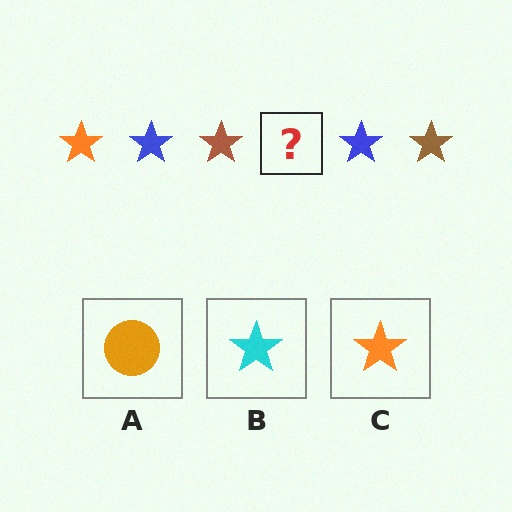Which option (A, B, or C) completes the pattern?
C.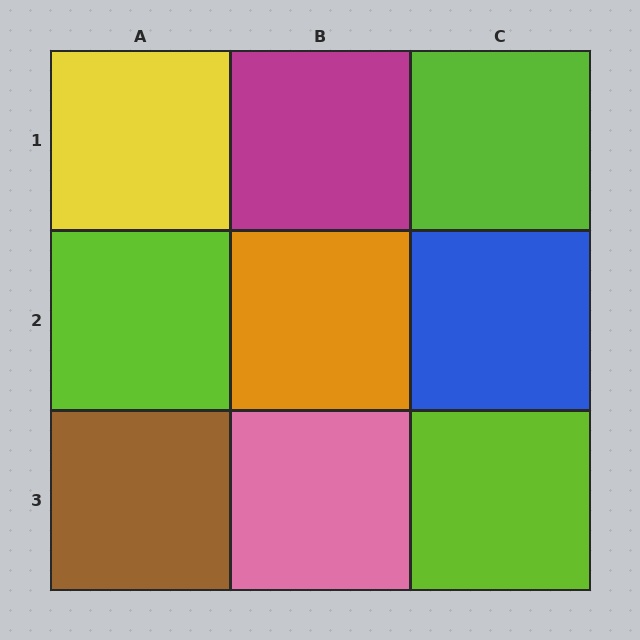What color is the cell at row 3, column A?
Brown.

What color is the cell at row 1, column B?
Magenta.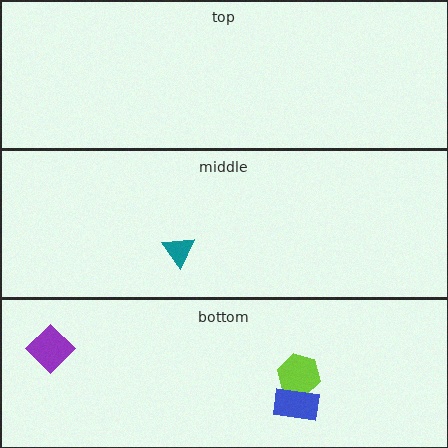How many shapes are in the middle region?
1.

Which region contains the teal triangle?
The middle region.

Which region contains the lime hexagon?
The bottom region.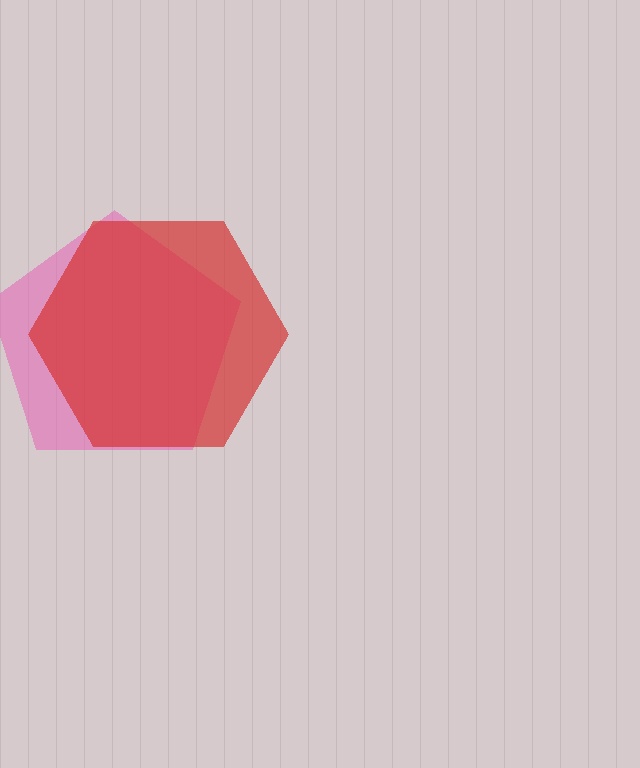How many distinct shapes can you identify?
There are 2 distinct shapes: a pink pentagon, a red hexagon.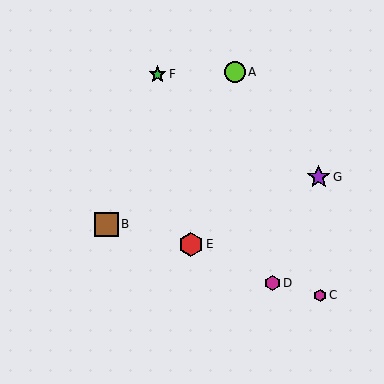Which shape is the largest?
The red hexagon (labeled E) is the largest.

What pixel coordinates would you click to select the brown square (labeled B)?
Click at (107, 224) to select the brown square B.